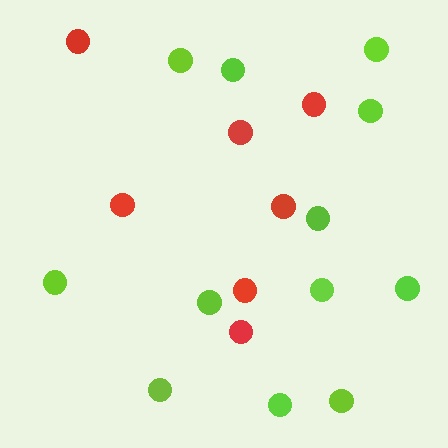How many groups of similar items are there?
There are 2 groups: one group of red circles (7) and one group of lime circles (12).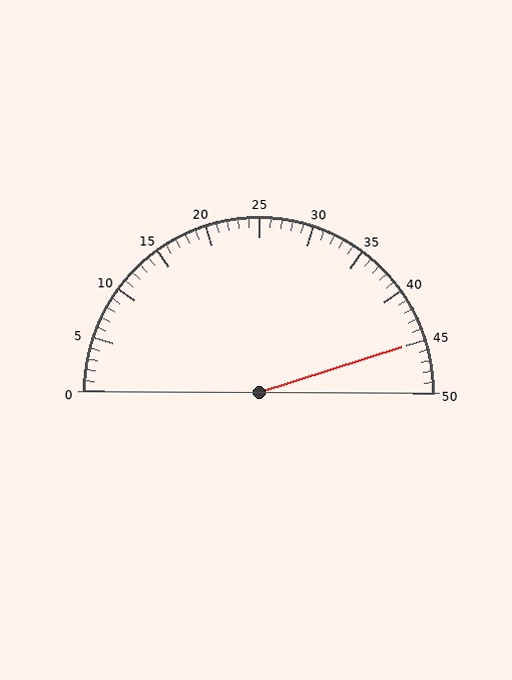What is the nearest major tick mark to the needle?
The nearest major tick mark is 45.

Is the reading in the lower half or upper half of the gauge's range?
The reading is in the upper half of the range (0 to 50).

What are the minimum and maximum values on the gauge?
The gauge ranges from 0 to 50.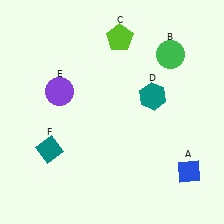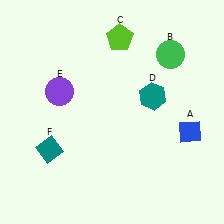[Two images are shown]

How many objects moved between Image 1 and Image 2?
1 object moved between the two images.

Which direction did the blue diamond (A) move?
The blue diamond (A) moved up.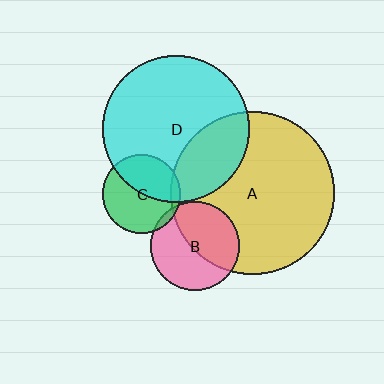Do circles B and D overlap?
Yes.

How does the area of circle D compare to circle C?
Approximately 3.5 times.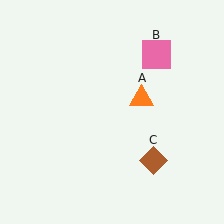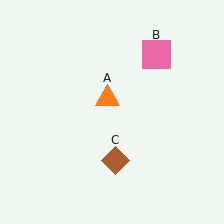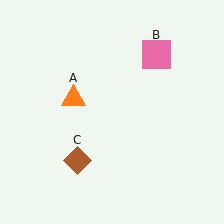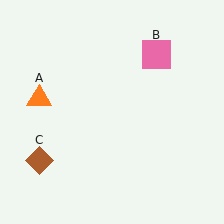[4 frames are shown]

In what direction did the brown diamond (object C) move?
The brown diamond (object C) moved left.